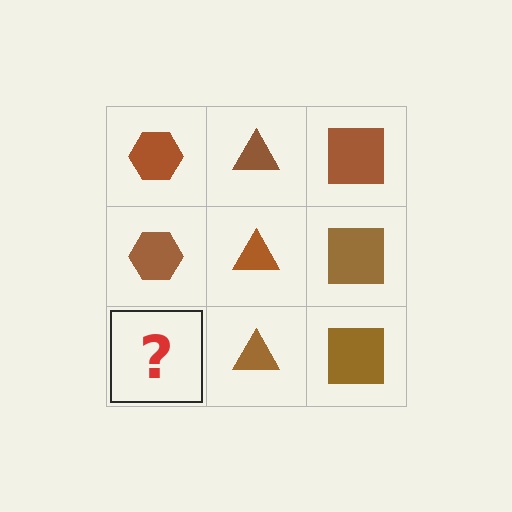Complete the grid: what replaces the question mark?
The question mark should be replaced with a brown hexagon.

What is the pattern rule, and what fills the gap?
The rule is that each column has a consistent shape. The gap should be filled with a brown hexagon.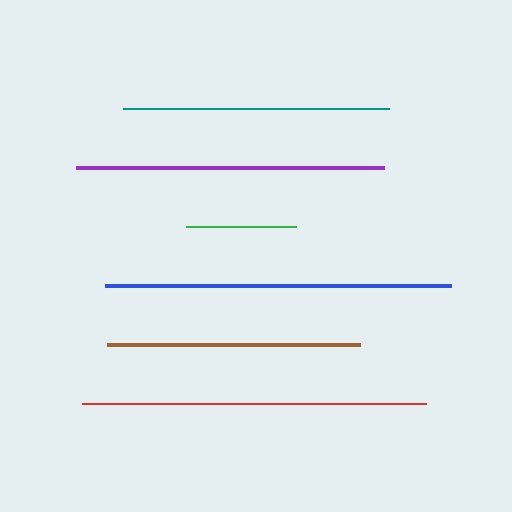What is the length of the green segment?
The green segment is approximately 110 pixels long.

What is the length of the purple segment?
The purple segment is approximately 308 pixels long.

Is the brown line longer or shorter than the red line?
The red line is longer than the brown line.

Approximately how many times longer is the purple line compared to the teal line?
The purple line is approximately 1.2 times the length of the teal line.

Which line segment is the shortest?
The green line is the shortest at approximately 110 pixels.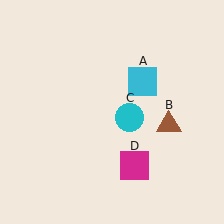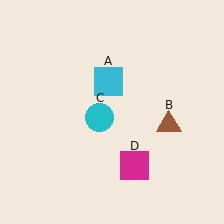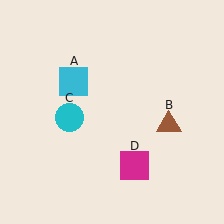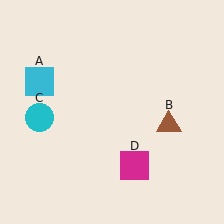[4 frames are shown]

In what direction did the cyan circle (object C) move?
The cyan circle (object C) moved left.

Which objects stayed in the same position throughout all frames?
Brown triangle (object B) and magenta square (object D) remained stationary.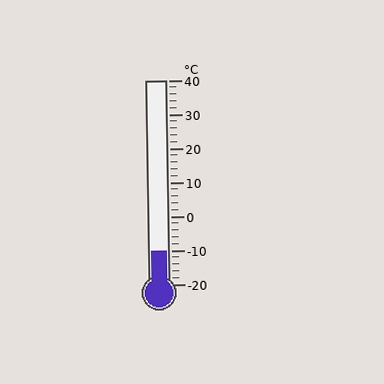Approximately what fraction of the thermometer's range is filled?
The thermometer is filled to approximately 15% of its range.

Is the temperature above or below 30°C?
The temperature is below 30°C.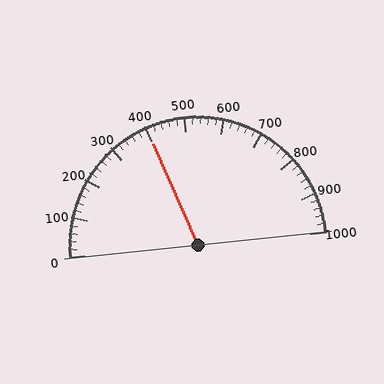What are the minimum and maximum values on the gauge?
The gauge ranges from 0 to 1000.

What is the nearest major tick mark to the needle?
The nearest major tick mark is 400.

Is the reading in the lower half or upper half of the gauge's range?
The reading is in the lower half of the range (0 to 1000).